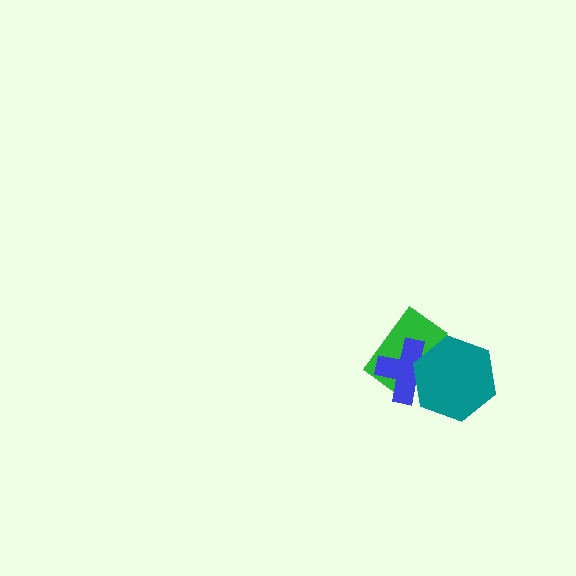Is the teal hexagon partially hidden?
No, no other shape covers it.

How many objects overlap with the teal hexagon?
2 objects overlap with the teal hexagon.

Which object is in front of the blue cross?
The teal hexagon is in front of the blue cross.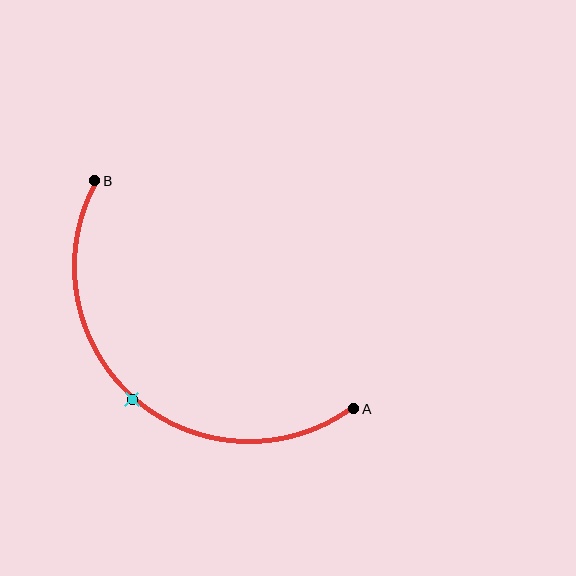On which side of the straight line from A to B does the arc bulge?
The arc bulges below and to the left of the straight line connecting A and B.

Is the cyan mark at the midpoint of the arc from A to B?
Yes. The cyan mark lies on the arc at equal arc-length from both A and B — it is the arc midpoint.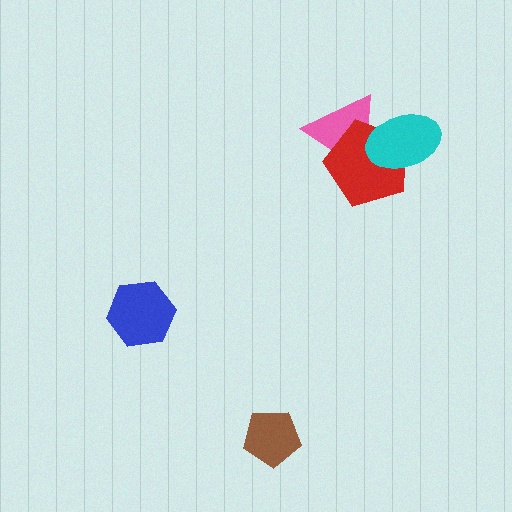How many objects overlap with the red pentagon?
2 objects overlap with the red pentagon.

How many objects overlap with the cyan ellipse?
2 objects overlap with the cyan ellipse.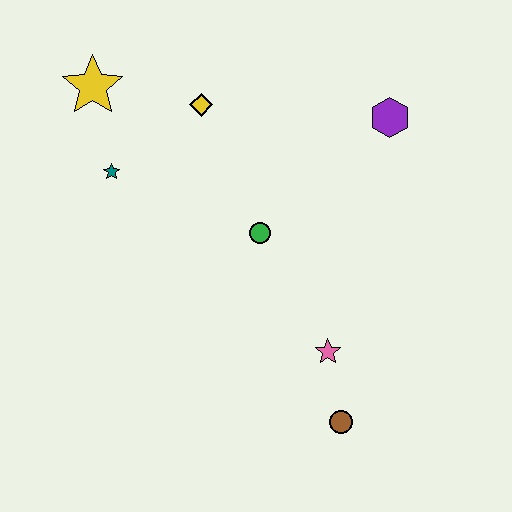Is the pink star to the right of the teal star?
Yes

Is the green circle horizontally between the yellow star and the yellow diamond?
No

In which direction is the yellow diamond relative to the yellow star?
The yellow diamond is to the right of the yellow star.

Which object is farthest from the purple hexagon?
The brown circle is farthest from the purple hexagon.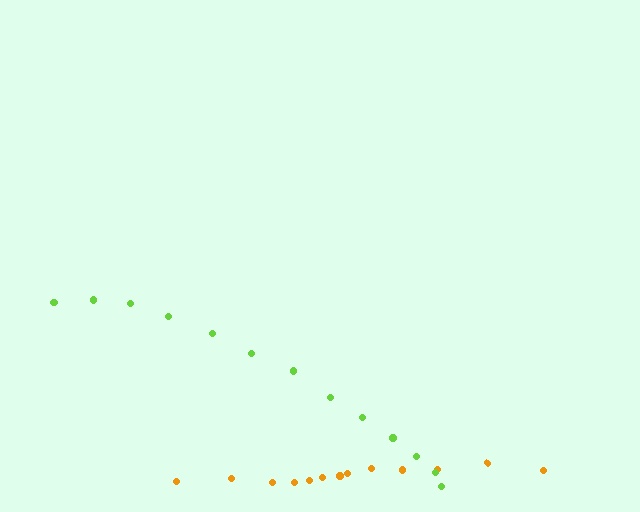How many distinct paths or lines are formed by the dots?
There are 2 distinct paths.